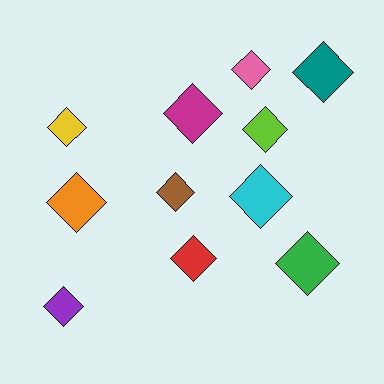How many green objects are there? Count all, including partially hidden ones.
There is 1 green object.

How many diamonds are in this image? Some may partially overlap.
There are 11 diamonds.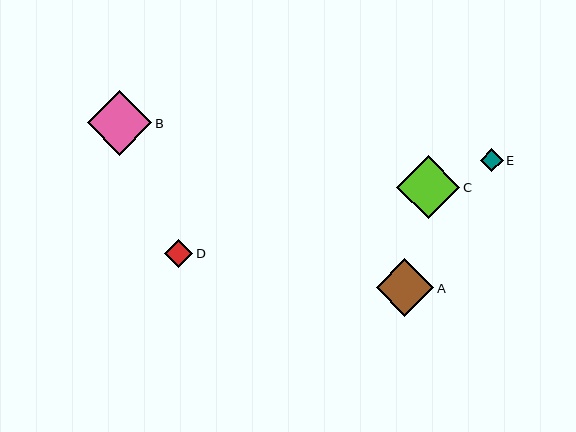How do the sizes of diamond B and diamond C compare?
Diamond B and diamond C are approximately the same size.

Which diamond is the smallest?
Diamond E is the smallest with a size of approximately 23 pixels.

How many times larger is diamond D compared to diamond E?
Diamond D is approximately 1.2 times the size of diamond E.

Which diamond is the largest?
Diamond B is the largest with a size of approximately 65 pixels.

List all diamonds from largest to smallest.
From largest to smallest: B, C, A, D, E.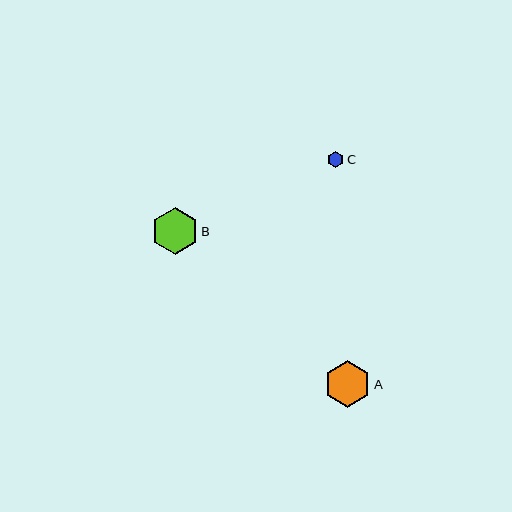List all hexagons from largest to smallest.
From largest to smallest: B, A, C.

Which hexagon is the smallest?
Hexagon C is the smallest with a size of approximately 16 pixels.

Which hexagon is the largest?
Hexagon B is the largest with a size of approximately 47 pixels.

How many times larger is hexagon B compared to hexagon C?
Hexagon B is approximately 2.9 times the size of hexagon C.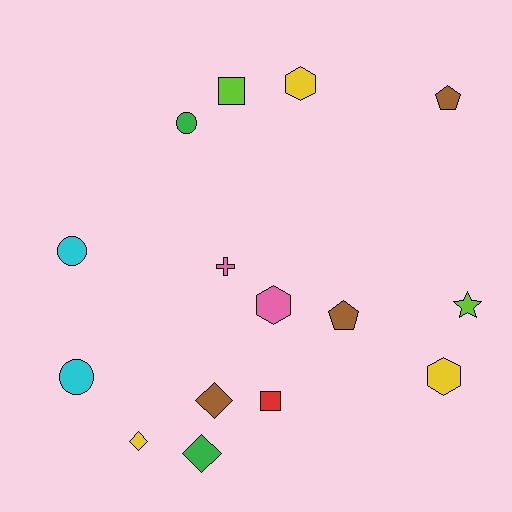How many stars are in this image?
There is 1 star.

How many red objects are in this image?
There is 1 red object.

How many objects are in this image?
There are 15 objects.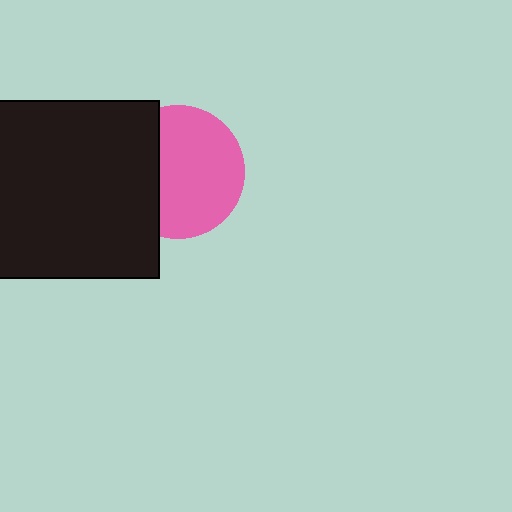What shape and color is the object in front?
The object in front is a black square.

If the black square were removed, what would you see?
You would see the complete pink circle.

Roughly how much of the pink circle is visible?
Most of it is visible (roughly 67%).